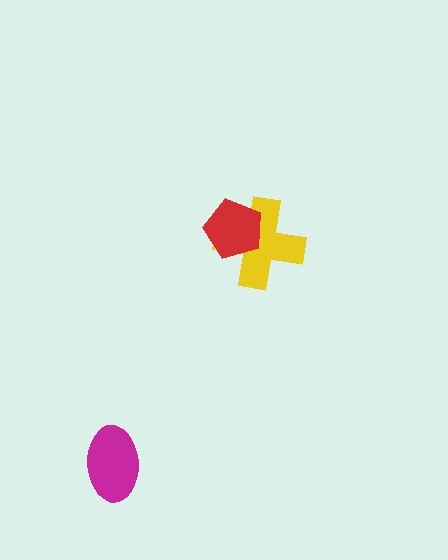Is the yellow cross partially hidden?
Yes, it is partially covered by another shape.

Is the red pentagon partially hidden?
No, no other shape covers it.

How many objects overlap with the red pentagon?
1 object overlaps with the red pentagon.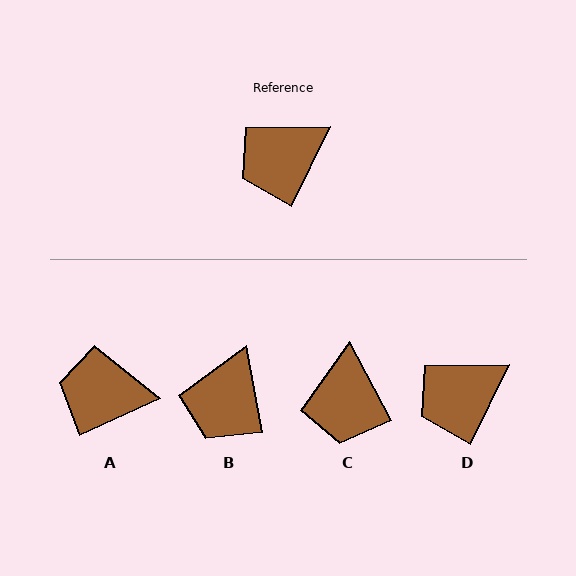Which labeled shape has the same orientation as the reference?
D.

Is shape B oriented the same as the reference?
No, it is off by about 36 degrees.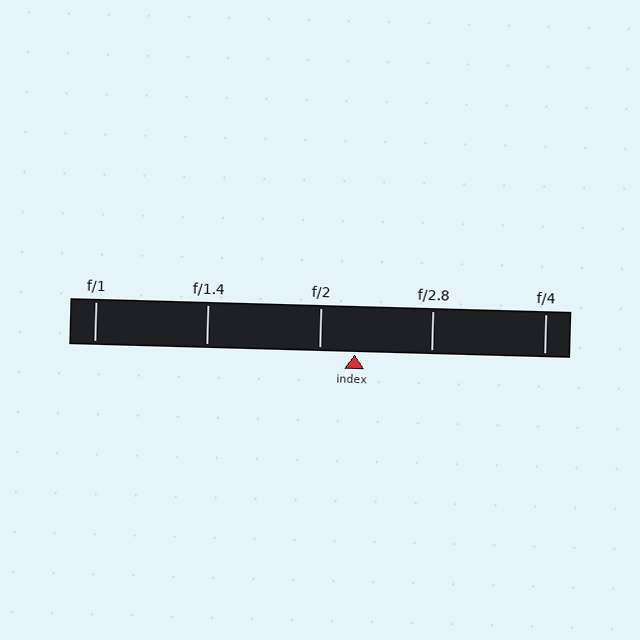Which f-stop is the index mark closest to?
The index mark is closest to f/2.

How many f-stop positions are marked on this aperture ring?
There are 5 f-stop positions marked.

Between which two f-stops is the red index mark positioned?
The index mark is between f/2 and f/2.8.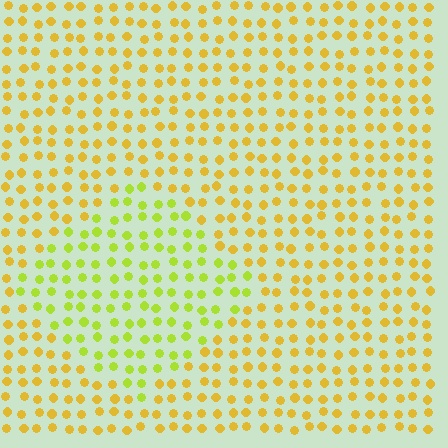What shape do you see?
I see a diamond.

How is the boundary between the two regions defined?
The boundary is defined purely by a slight shift in hue (about 33 degrees). Spacing, size, and orientation are identical on both sides.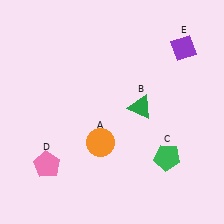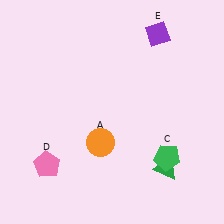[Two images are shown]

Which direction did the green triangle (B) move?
The green triangle (B) moved down.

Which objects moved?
The objects that moved are: the green triangle (B), the purple diamond (E).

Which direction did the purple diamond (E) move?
The purple diamond (E) moved left.